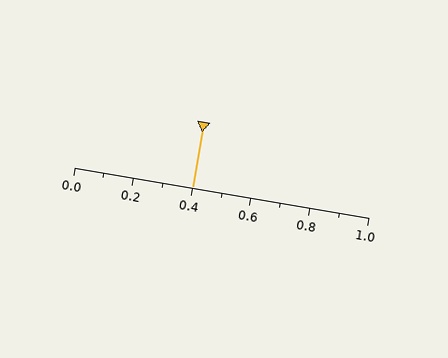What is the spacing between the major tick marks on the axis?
The major ticks are spaced 0.2 apart.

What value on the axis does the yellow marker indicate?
The marker indicates approximately 0.4.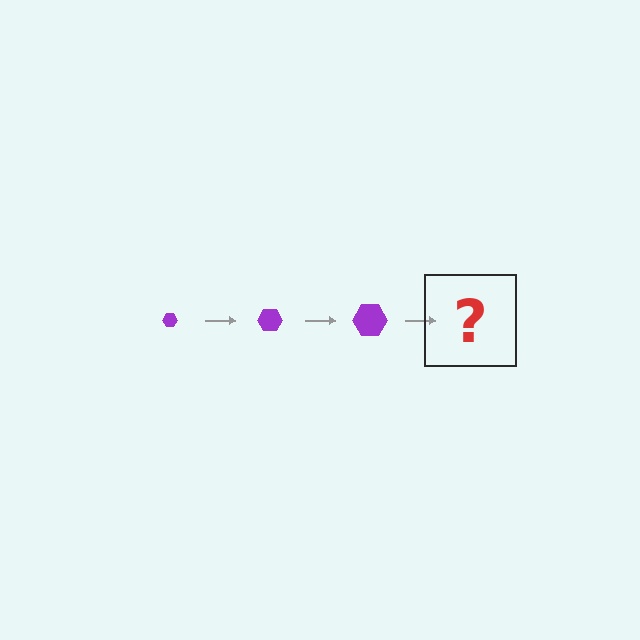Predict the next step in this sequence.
The next step is a purple hexagon, larger than the previous one.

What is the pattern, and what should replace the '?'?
The pattern is that the hexagon gets progressively larger each step. The '?' should be a purple hexagon, larger than the previous one.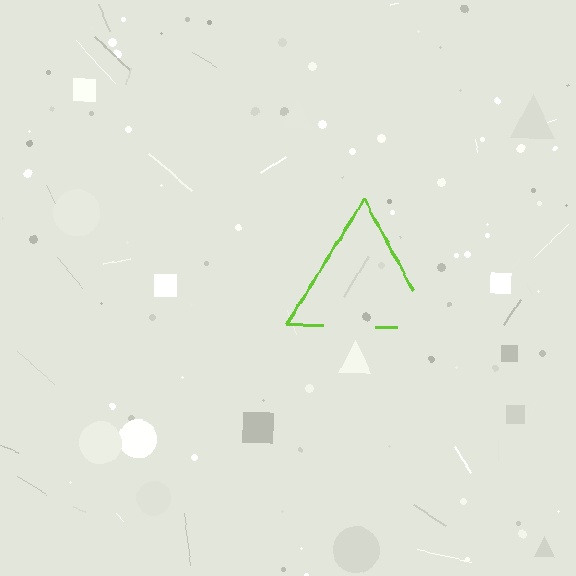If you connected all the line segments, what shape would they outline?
They would outline a triangle.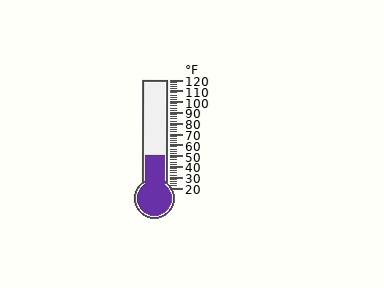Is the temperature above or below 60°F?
The temperature is below 60°F.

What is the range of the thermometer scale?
The thermometer scale ranges from 20°F to 120°F.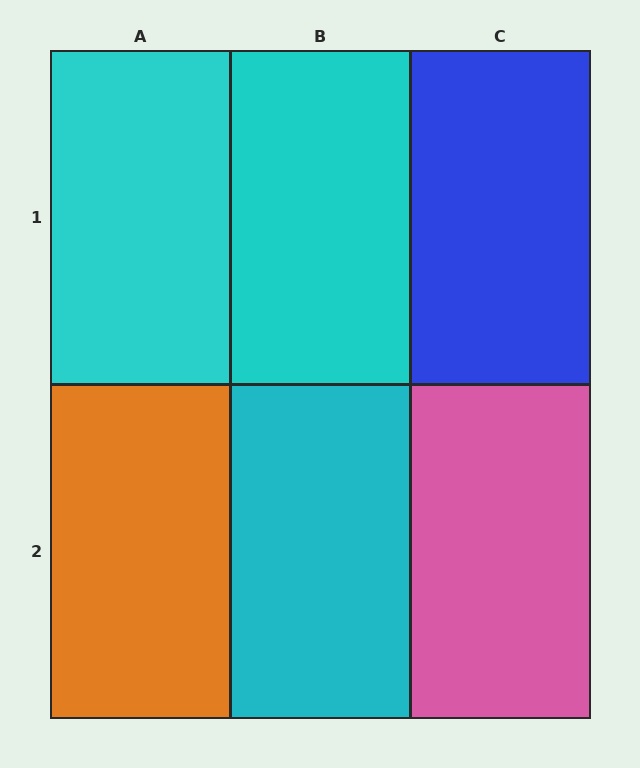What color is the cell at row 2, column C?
Pink.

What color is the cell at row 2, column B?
Cyan.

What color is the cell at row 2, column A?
Orange.